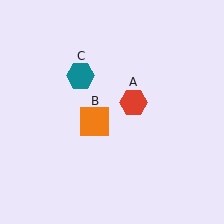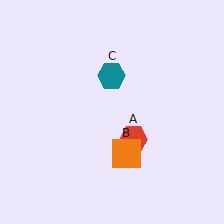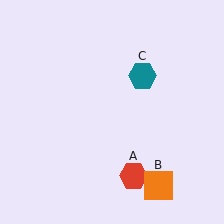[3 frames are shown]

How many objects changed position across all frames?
3 objects changed position: red hexagon (object A), orange square (object B), teal hexagon (object C).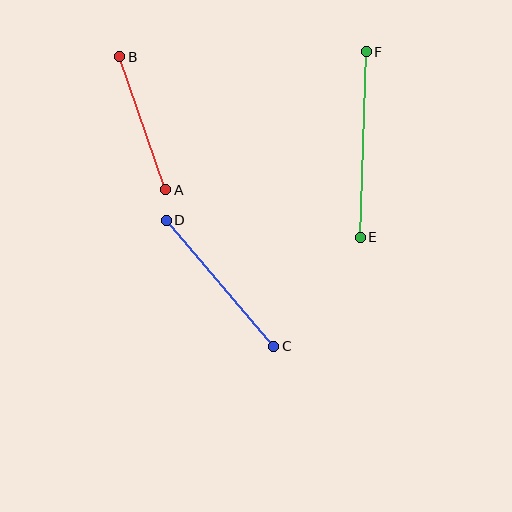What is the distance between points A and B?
The distance is approximately 141 pixels.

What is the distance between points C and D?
The distance is approximately 166 pixels.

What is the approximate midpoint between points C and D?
The midpoint is at approximately (220, 283) pixels.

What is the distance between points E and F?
The distance is approximately 186 pixels.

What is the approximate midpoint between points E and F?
The midpoint is at approximately (363, 144) pixels.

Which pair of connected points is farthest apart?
Points E and F are farthest apart.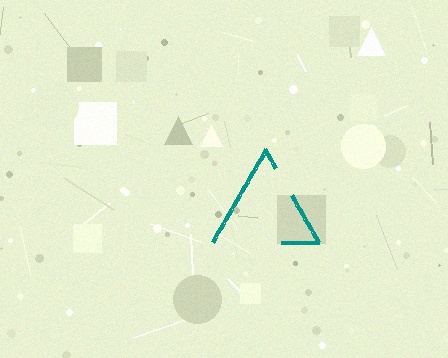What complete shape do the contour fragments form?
The contour fragments form a triangle.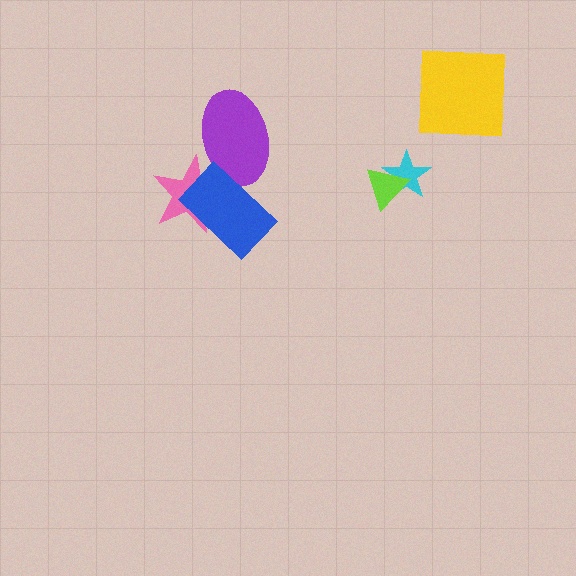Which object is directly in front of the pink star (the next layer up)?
The purple ellipse is directly in front of the pink star.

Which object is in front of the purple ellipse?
The blue rectangle is in front of the purple ellipse.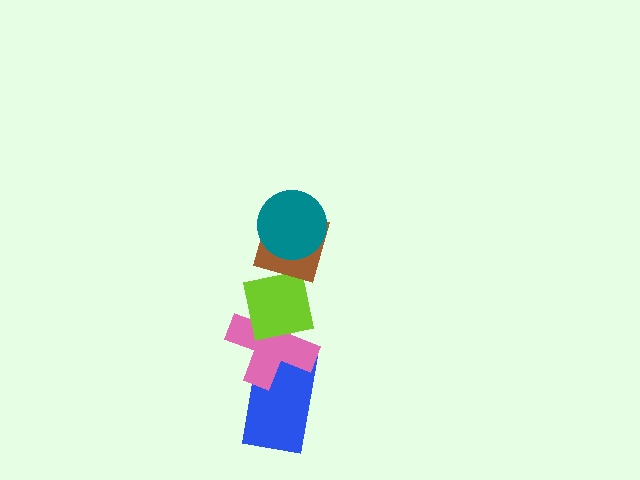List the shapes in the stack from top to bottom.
From top to bottom: the teal circle, the brown diamond, the lime square, the pink cross, the blue rectangle.